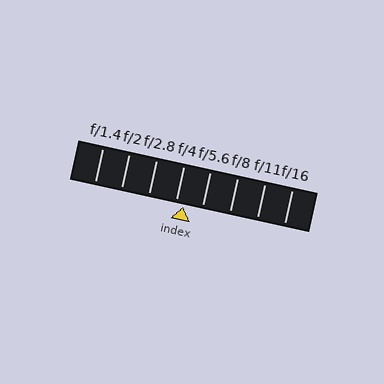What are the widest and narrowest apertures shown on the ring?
The widest aperture shown is f/1.4 and the narrowest is f/16.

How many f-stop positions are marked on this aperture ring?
There are 8 f-stop positions marked.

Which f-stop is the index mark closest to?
The index mark is closest to f/4.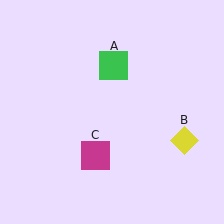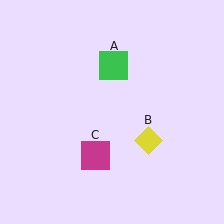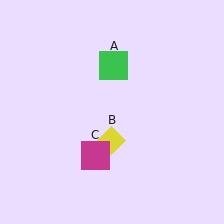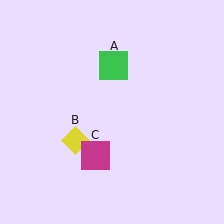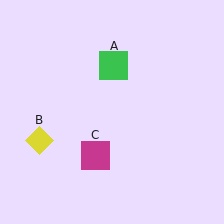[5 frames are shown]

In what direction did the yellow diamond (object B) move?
The yellow diamond (object B) moved left.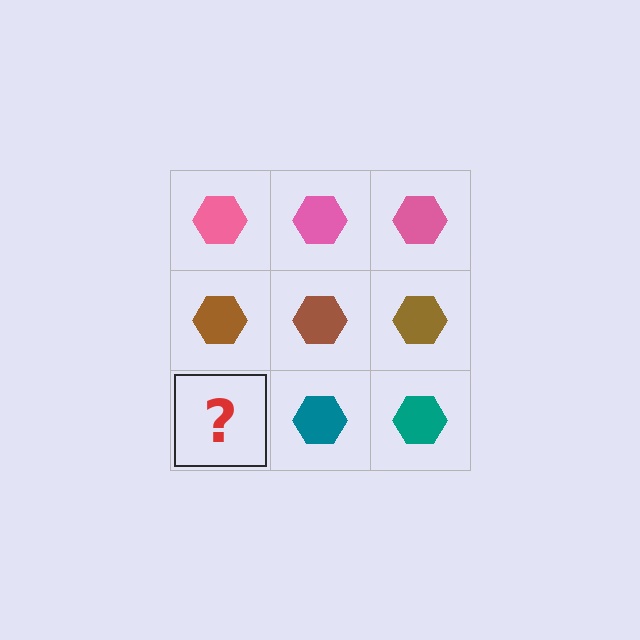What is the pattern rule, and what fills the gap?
The rule is that each row has a consistent color. The gap should be filled with a teal hexagon.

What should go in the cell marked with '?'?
The missing cell should contain a teal hexagon.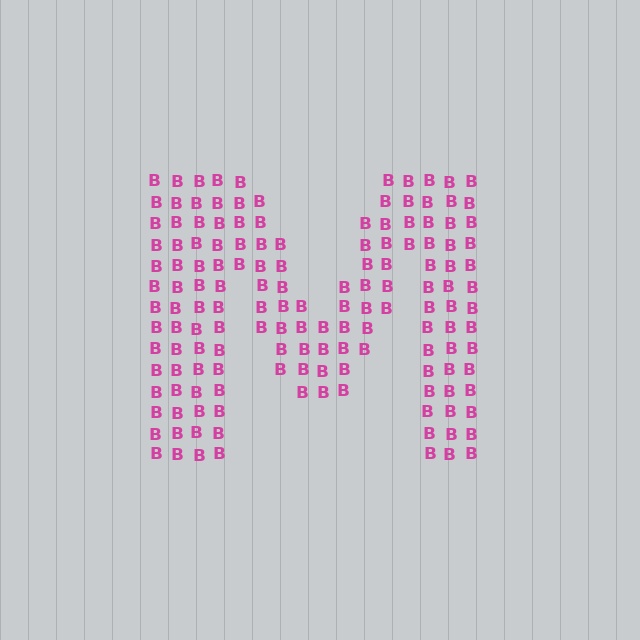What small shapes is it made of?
It is made of small letter B's.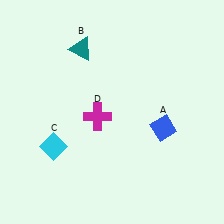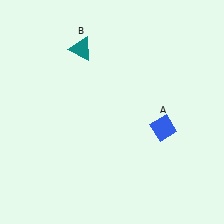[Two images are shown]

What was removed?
The magenta cross (D), the cyan diamond (C) were removed in Image 2.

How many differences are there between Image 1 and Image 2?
There are 2 differences between the two images.